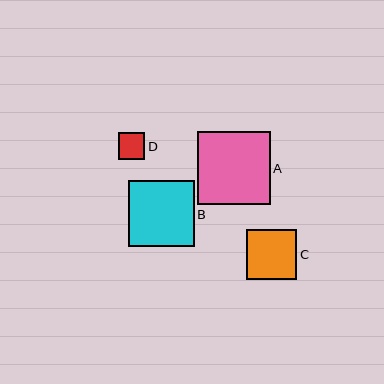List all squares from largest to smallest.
From largest to smallest: A, B, C, D.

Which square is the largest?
Square A is the largest with a size of approximately 73 pixels.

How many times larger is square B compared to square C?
Square B is approximately 1.3 times the size of square C.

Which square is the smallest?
Square D is the smallest with a size of approximately 27 pixels.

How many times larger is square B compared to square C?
Square B is approximately 1.3 times the size of square C.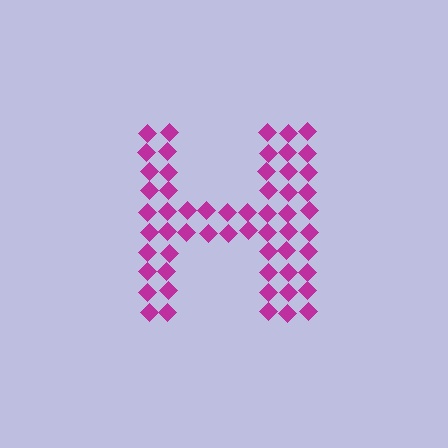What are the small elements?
The small elements are diamonds.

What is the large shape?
The large shape is the letter H.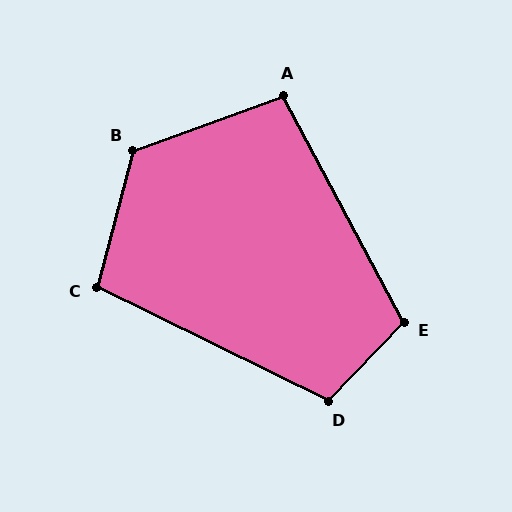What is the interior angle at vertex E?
Approximately 108 degrees (obtuse).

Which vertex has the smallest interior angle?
A, at approximately 98 degrees.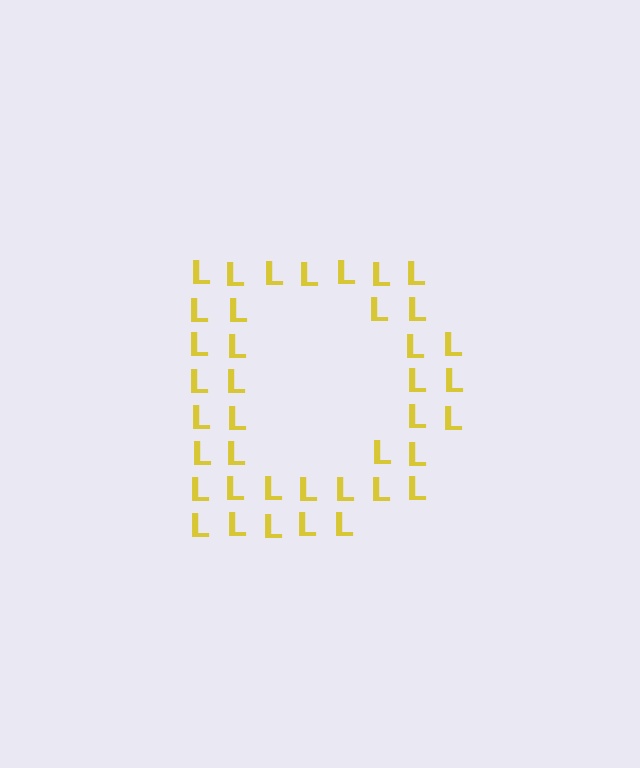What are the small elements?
The small elements are letter L's.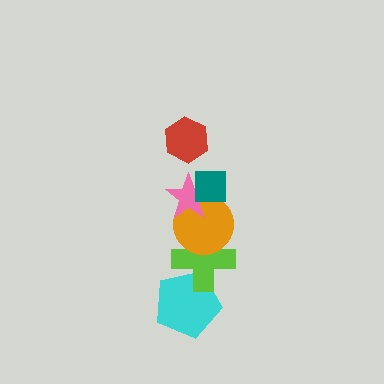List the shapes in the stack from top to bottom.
From top to bottom: the red hexagon, the teal square, the pink star, the orange circle, the lime cross, the cyan pentagon.